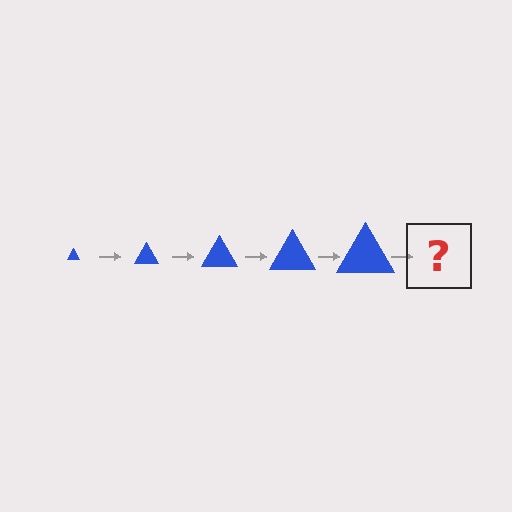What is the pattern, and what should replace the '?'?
The pattern is that the triangle gets progressively larger each step. The '?' should be a blue triangle, larger than the previous one.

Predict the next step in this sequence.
The next step is a blue triangle, larger than the previous one.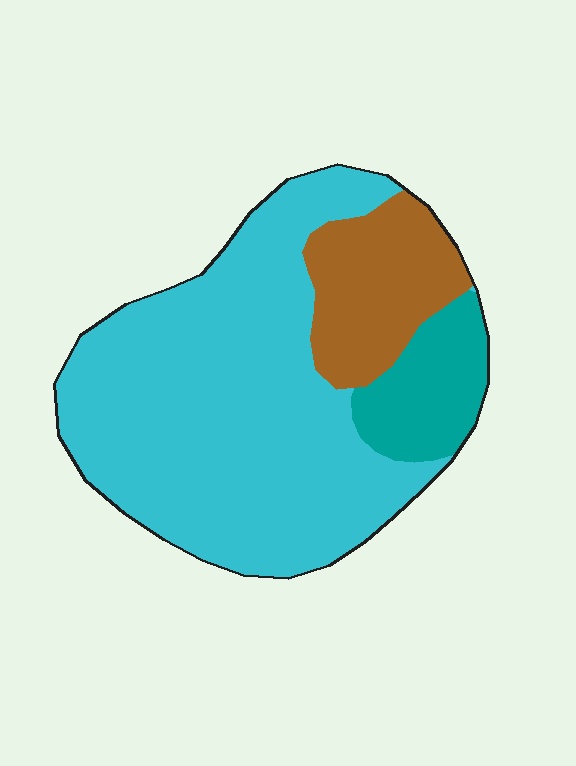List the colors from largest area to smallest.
From largest to smallest: cyan, brown, teal.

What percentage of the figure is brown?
Brown covers 18% of the figure.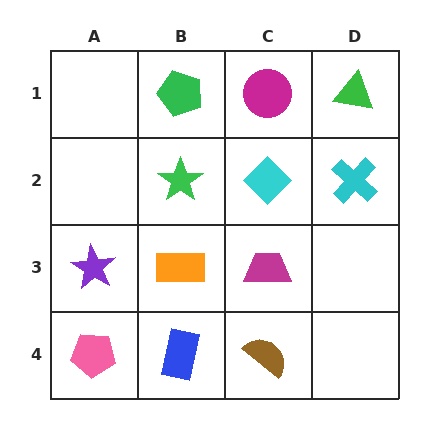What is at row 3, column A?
A purple star.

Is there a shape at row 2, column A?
No, that cell is empty.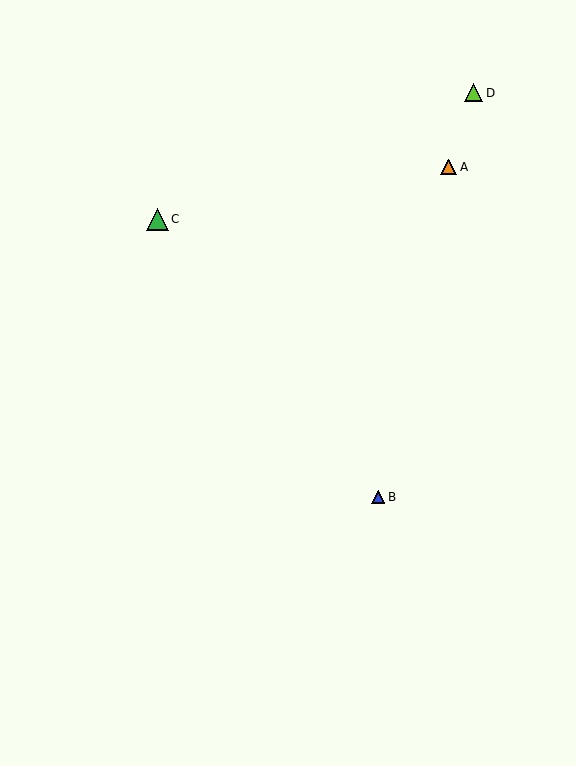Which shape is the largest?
The green triangle (labeled C) is the largest.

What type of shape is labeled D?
Shape D is a lime triangle.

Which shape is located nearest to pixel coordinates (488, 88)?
The lime triangle (labeled D) at (473, 93) is nearest to that location.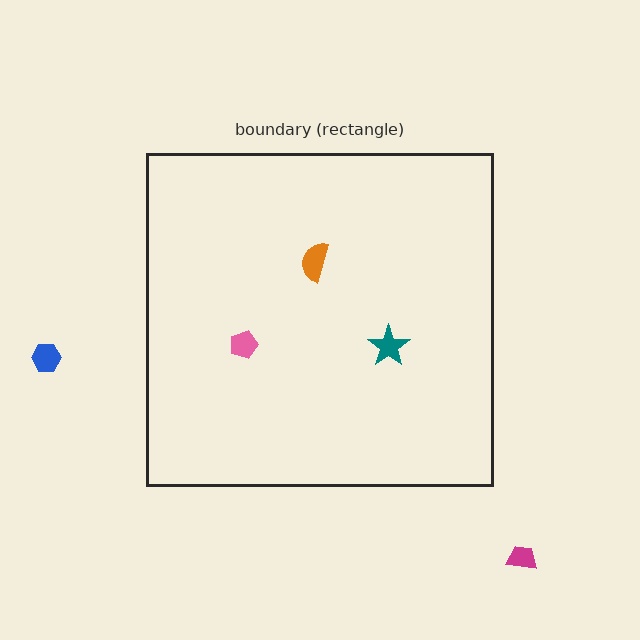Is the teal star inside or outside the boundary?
Inside.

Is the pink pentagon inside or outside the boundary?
Inside.